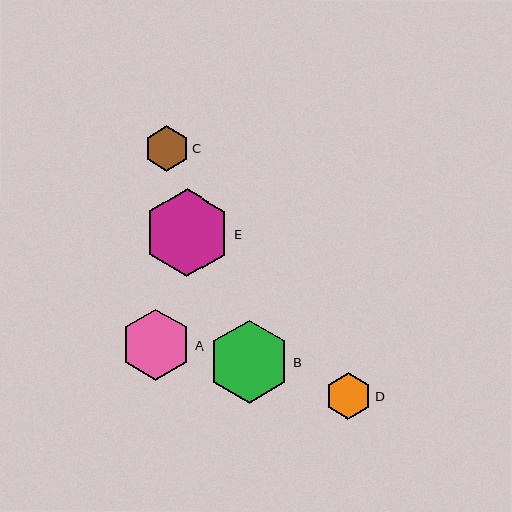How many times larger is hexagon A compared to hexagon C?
Hexagon A is approximately 1.6 times the size of hexagon C.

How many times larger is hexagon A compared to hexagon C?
Hexagon A is approximately 1.6 times the size of hexagon C.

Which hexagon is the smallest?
Hexagon C is the smallest with a size of approximately 45 pixels.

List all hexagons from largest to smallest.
From largest to smallest: E, B, A, D, C.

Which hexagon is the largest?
Hexagon E is the largest with a size of approximately 87 pixels.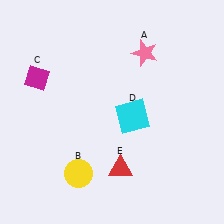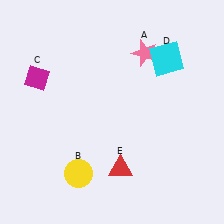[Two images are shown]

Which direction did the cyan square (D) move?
The cyan square (D) moved up.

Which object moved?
The cyan square (D) moved up.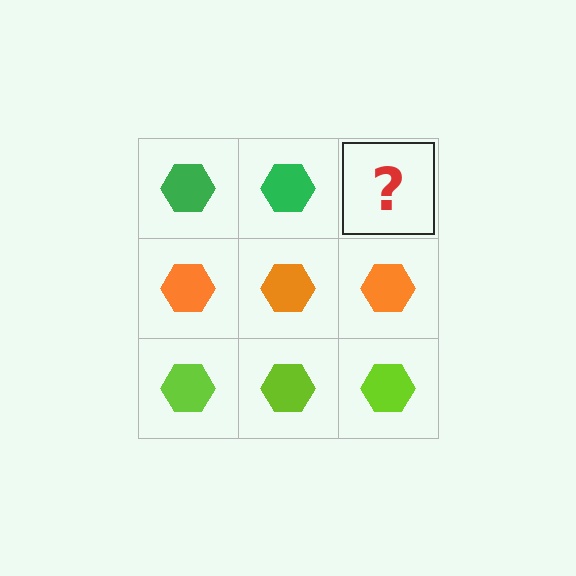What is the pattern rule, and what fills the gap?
The rule is that each row has a consistent color. The gap should be filled with a green hexagon.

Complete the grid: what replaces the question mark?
The question mark should be replaced with a green hexagon.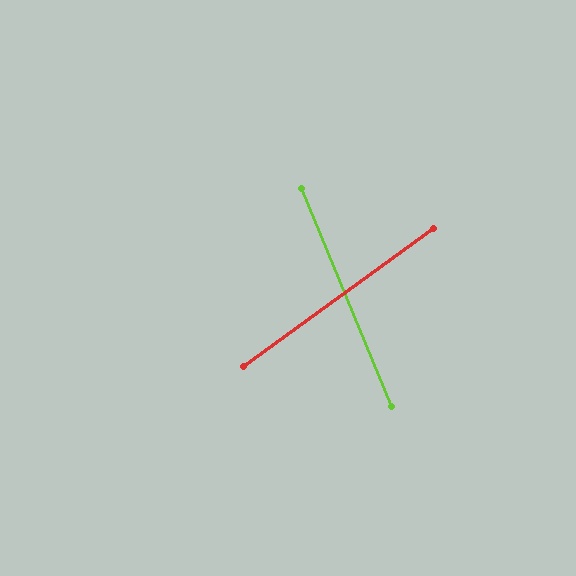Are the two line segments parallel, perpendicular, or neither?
Neither parallel nor perpendicular — they differ by about 76°.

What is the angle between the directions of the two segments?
Approximately 76 degrees.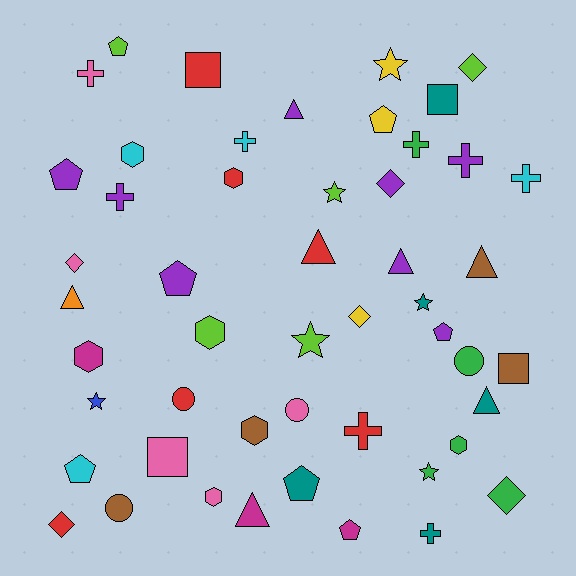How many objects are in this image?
There are 50 objects.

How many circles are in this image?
There are 4 circles.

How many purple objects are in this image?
There are 8 purple objects.